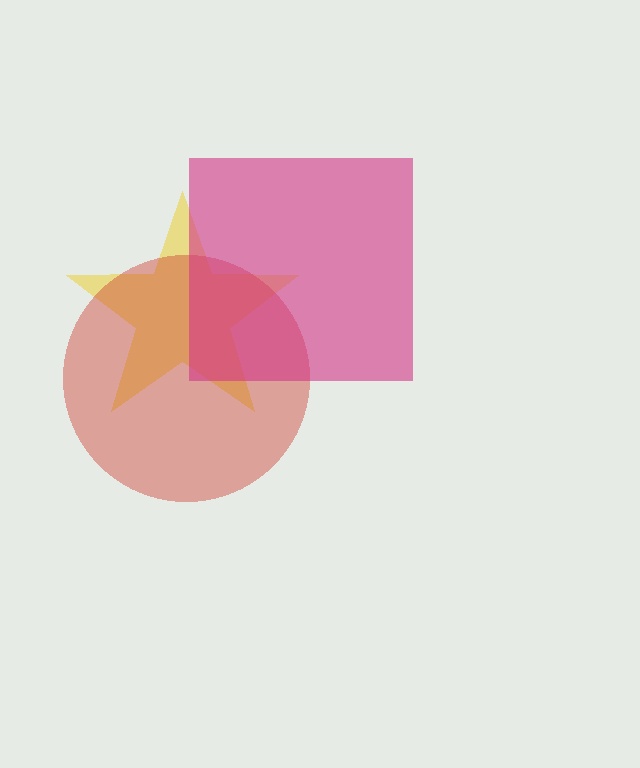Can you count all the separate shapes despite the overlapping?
Yes, there are 3 separate shapes.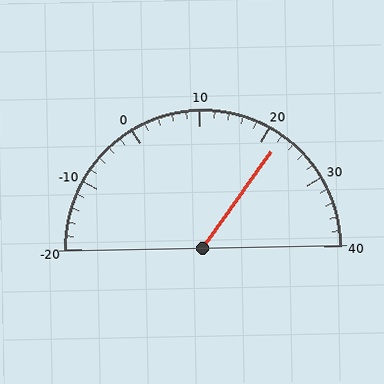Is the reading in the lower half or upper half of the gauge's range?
The reading is in the upper half of the range (-20 to 40).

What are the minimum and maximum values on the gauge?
The gauge ranges from -20 to 40.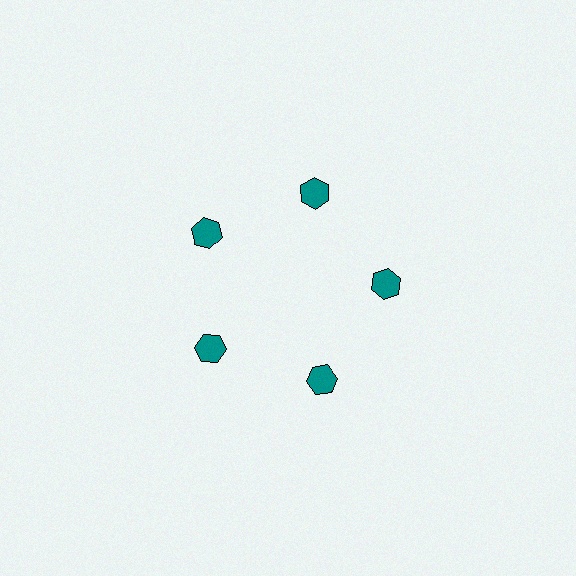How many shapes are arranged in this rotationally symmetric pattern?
There are 5 shapes, arranged in 5 groups of 1.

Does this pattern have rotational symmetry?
Yes, this pattern has 5-fold rotational symmetry. It looks the same after rotating 72 degrees around the center.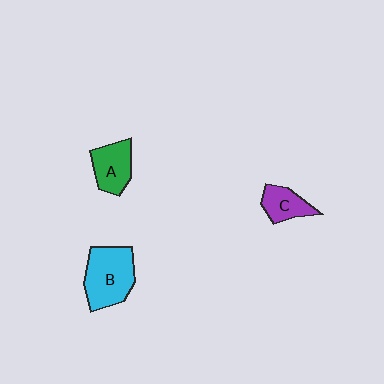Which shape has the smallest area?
Shape C (purple).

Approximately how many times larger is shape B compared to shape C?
Approximately 1.9 times.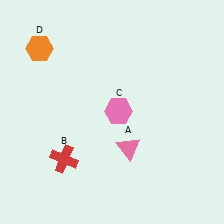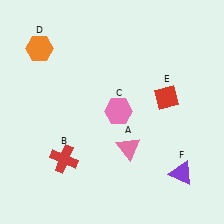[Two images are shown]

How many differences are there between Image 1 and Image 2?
There are 2 differences between the two images.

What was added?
A red diamond (E), a purple triangle (F) were added in Image 2.